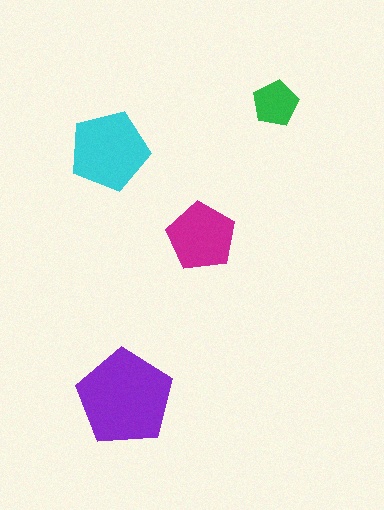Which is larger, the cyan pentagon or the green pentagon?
The cyan one.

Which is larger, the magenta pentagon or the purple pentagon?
The purple one.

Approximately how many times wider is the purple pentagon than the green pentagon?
About 2 times wider.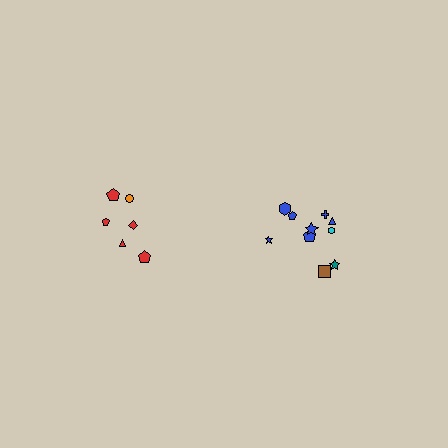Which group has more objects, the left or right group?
The right group.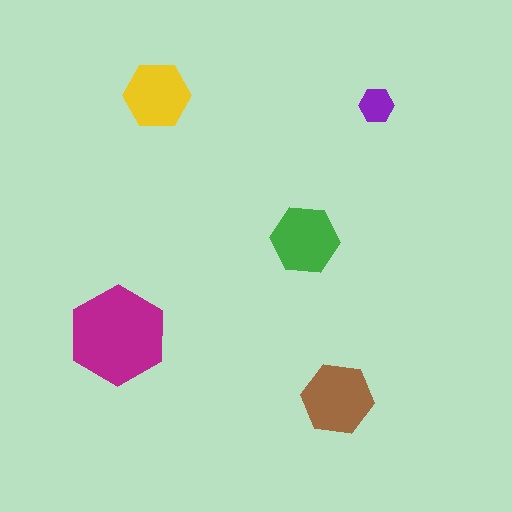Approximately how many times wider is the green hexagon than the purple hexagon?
About 2 times wider.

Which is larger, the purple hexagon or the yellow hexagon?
The yellow one.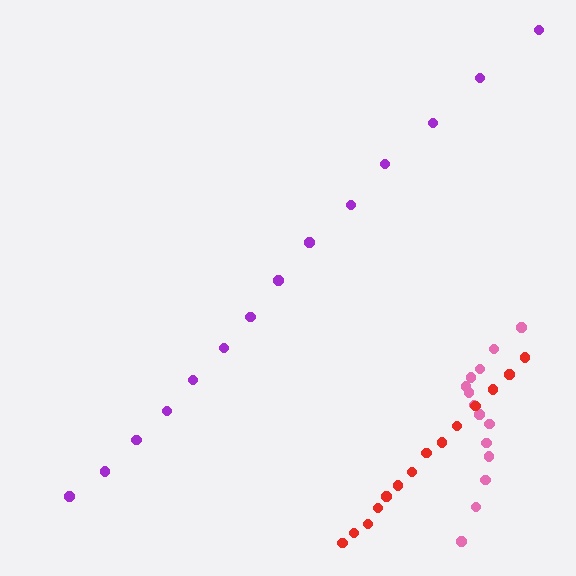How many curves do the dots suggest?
There are 3 distinct paths.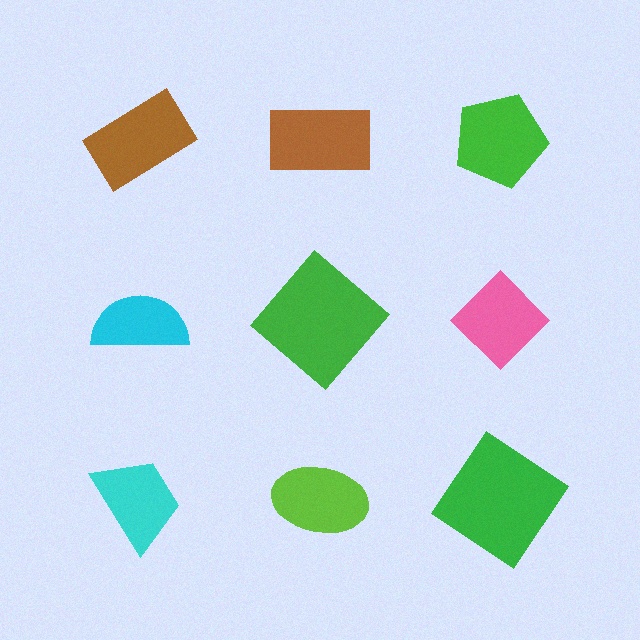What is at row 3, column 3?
A green diamond.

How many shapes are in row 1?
3 shapes.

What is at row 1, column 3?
A green pentagon.